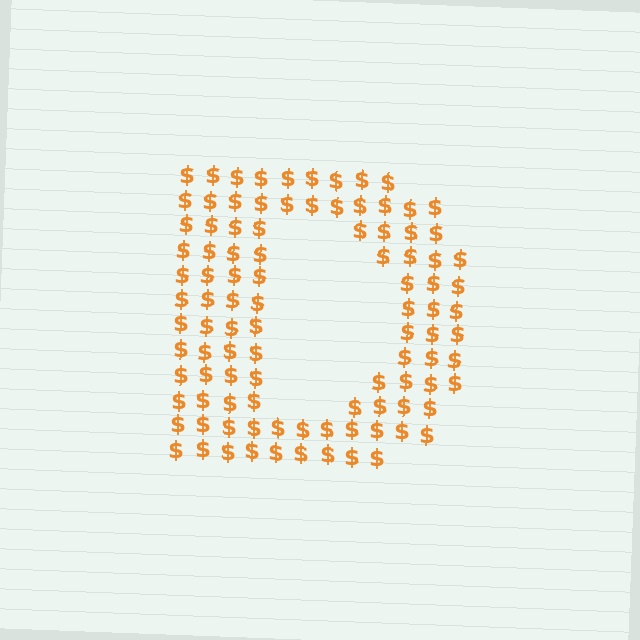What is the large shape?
The large shape is the letter D.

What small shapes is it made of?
It is made of small dollar signs.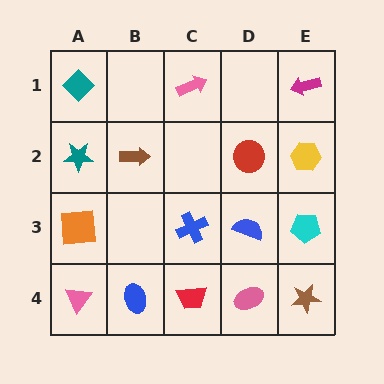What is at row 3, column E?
A cyan pentagon.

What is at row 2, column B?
A brown arrow.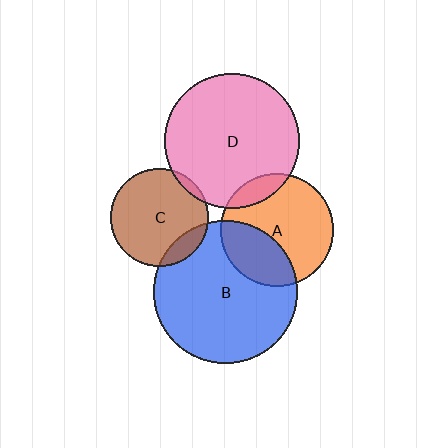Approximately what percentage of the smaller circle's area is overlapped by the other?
Approximately 15%.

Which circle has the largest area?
Circle B (blue).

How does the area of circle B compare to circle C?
Approximately 2.1 times.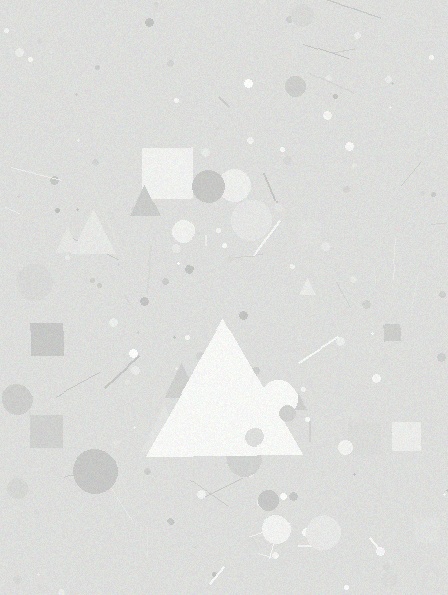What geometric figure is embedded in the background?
A triangle is embedded in the background.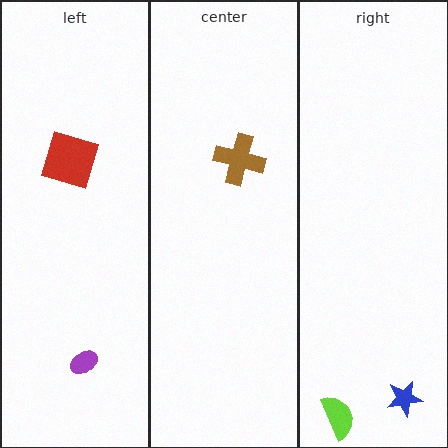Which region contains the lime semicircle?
The right region.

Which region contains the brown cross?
The center region.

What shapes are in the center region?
The brown cross.